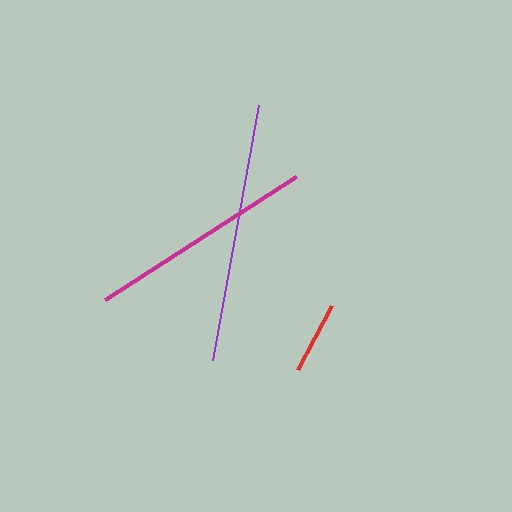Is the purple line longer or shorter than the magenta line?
The purple line is longer than the magenta line.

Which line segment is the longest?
The purple line is the longest at approximately 259 pixels.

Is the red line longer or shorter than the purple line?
The purple line is longer than the red line.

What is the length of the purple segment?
The purple segment is approximately 259 pixels long.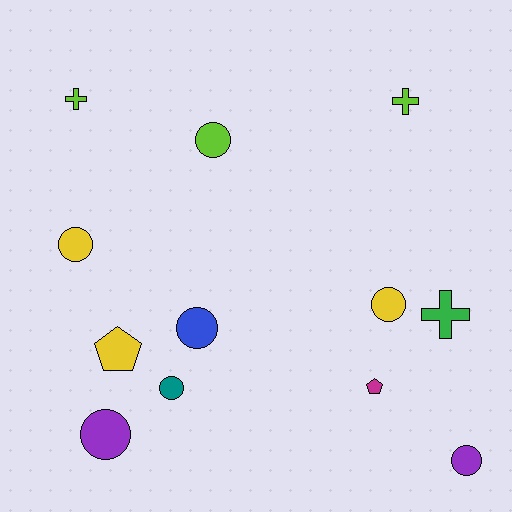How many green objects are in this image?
There is 1 green object.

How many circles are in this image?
There are 7 circles.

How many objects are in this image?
There are 12 objects.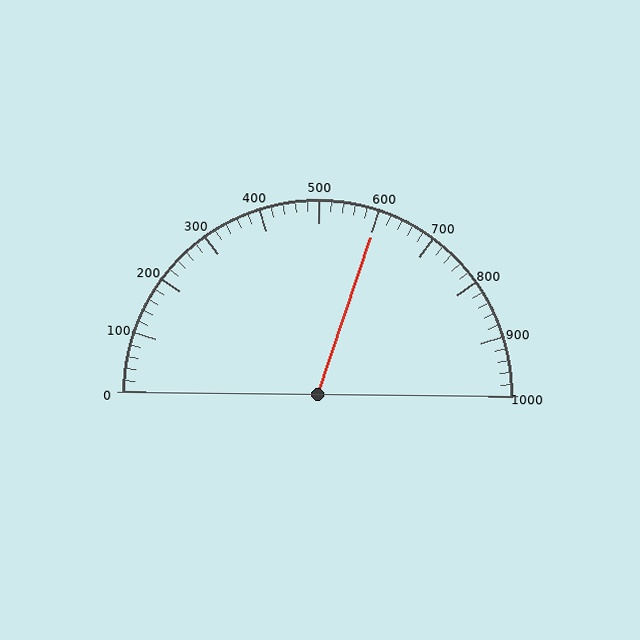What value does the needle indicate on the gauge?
The needle indicates approximately 600.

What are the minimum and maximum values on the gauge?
The gauge ranges from 0 to 1000.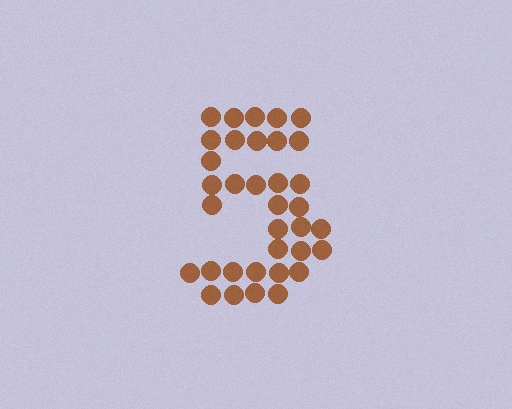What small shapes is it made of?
It is made of small circles.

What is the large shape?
The large shape is the digit 5.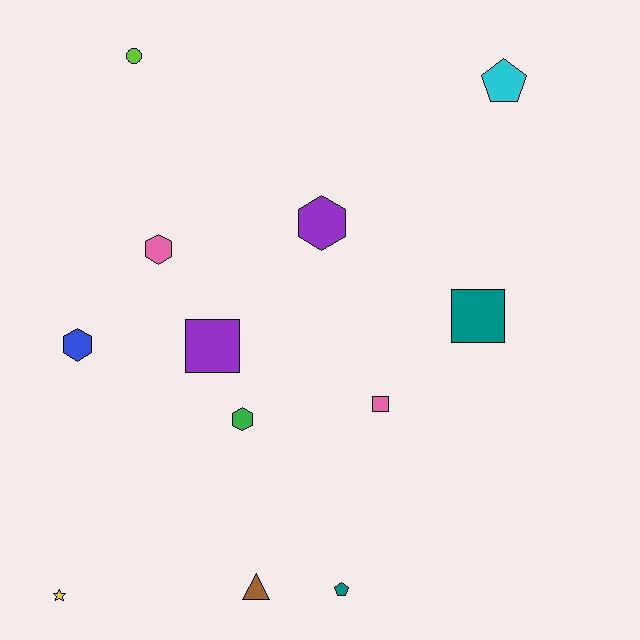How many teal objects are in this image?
There are 2 teal objects.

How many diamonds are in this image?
There are no diamonds.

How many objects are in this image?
There are 12 objects.